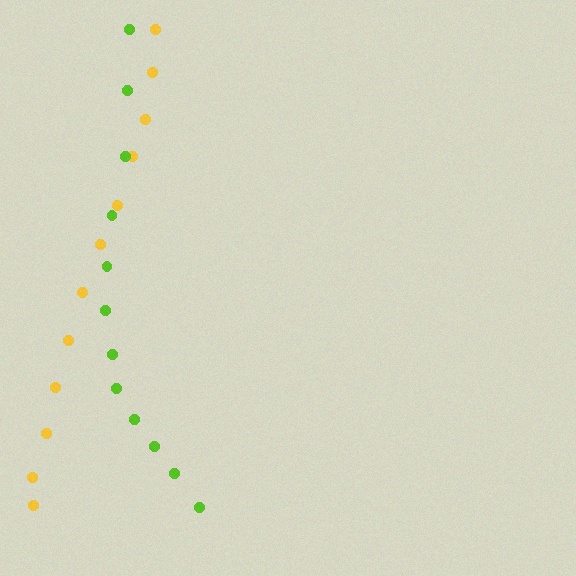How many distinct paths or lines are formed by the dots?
There are 2 distinct paths.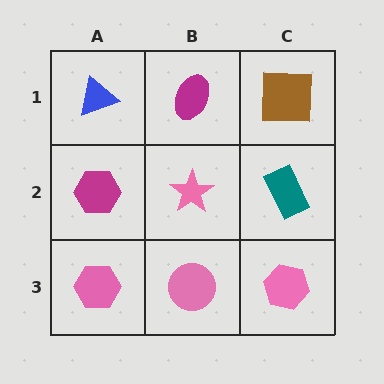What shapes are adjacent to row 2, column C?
A brown square (row 1, column C), a pink hexagon (row 3, column C), a pink star (row 2, column B).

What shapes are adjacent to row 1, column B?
A pink star (row 2, column B), a blue triangle (row 1, column A), a brown square (row 1, column C).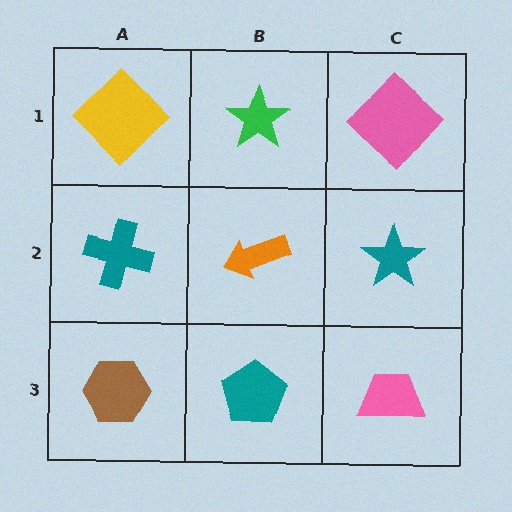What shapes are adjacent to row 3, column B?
An orange arrow (row 2, column B), a brown hexagon (row 3, column A), a pink trapezoid (row 3, column C).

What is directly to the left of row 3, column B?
A brown hexagon.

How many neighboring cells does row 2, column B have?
4.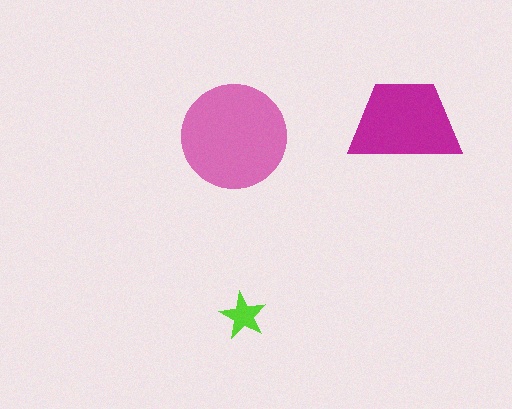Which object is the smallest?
The lime star.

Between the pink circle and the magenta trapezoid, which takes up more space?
The pink circle.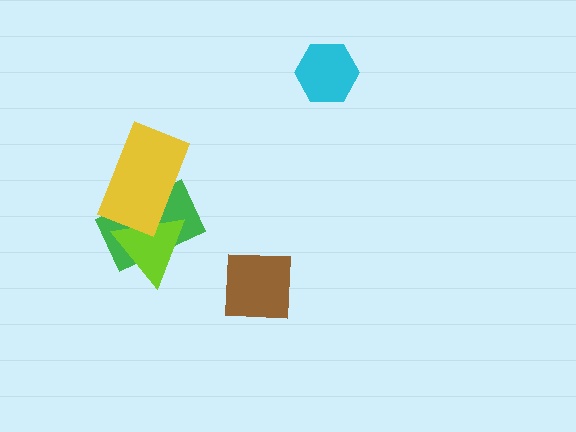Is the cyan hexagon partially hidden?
No, no other shape covers it.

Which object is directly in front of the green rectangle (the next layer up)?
The lime triangle is directly in front of the green rectangle.